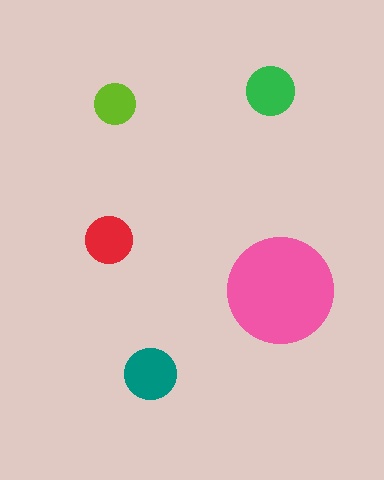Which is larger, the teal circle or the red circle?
The teal one.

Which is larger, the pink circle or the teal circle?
The pink one.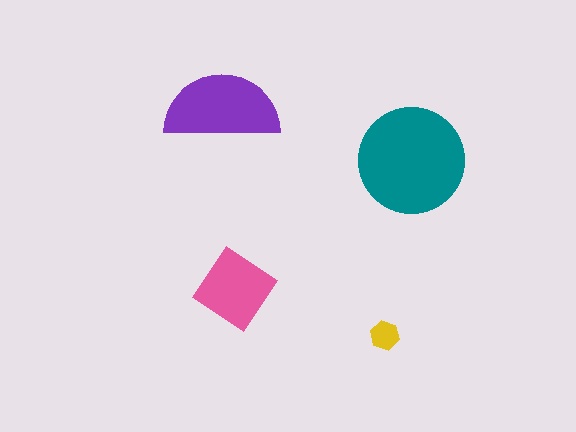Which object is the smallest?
The yellow hexagon.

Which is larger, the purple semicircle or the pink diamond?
The purple semicircle.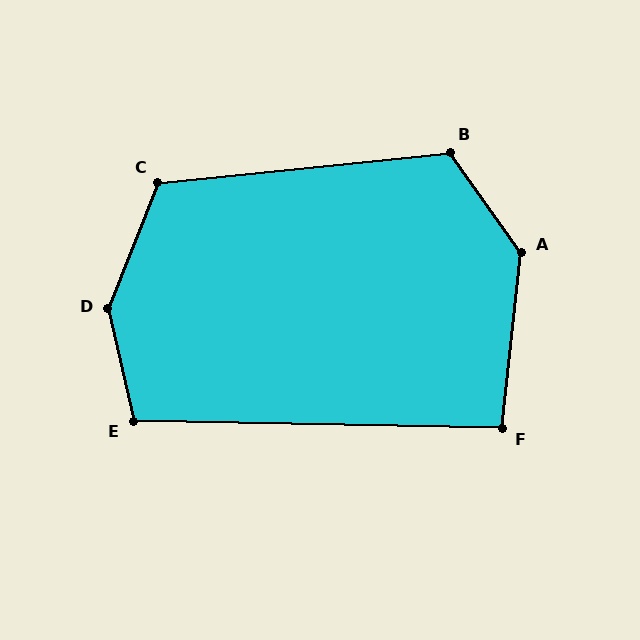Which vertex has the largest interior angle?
D, at approximately 146 degrees.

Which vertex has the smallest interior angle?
F, at approximately 95 degrees.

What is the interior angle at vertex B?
Approximately 119 degrees (obtuse).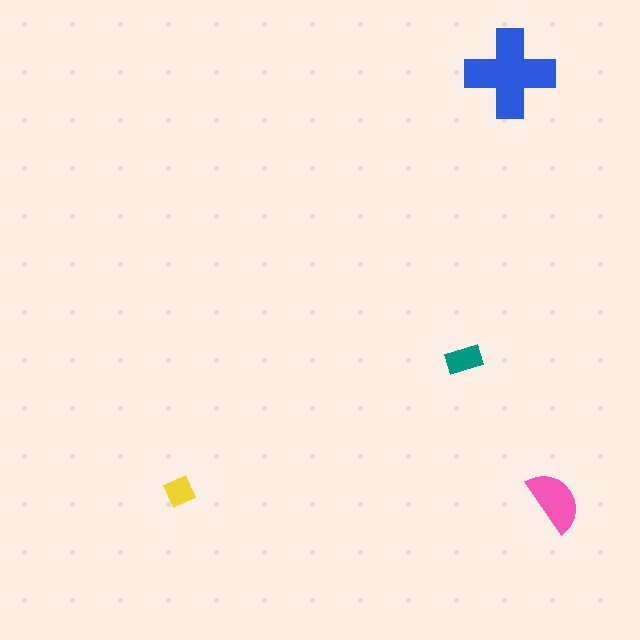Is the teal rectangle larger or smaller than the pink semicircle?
Smaller.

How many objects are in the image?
There are 4 objects in the image.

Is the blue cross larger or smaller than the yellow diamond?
Larger.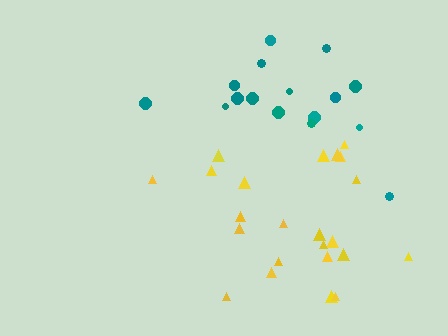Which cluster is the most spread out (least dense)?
Teal.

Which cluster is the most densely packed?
Yellow.